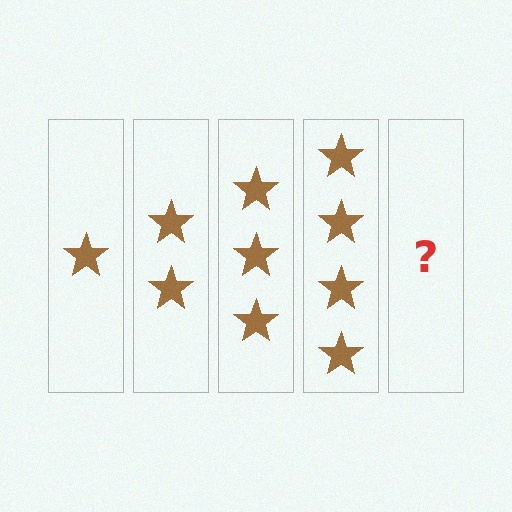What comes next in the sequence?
The next element should be 5 stars.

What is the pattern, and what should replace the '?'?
The pattern is that each step adds one more star. The '?' should be 5 stars.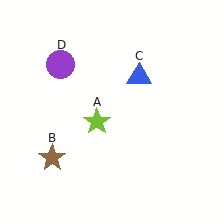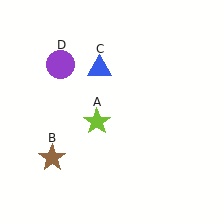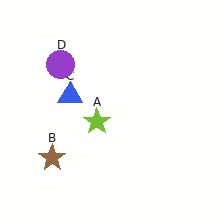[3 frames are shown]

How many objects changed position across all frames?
1 object changed position: blue triangle (object C).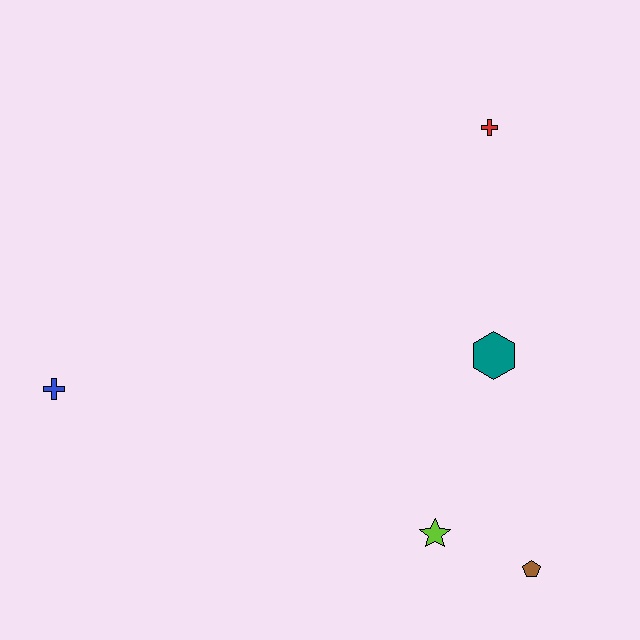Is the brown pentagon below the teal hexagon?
Yes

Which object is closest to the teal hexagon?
The lime star is closest to the teal hexagon.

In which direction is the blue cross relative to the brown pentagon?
The blue cross is to the left of the brown pentagon.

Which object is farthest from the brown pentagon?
The blue cross is farthest from the brown pentagon.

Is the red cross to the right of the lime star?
Yes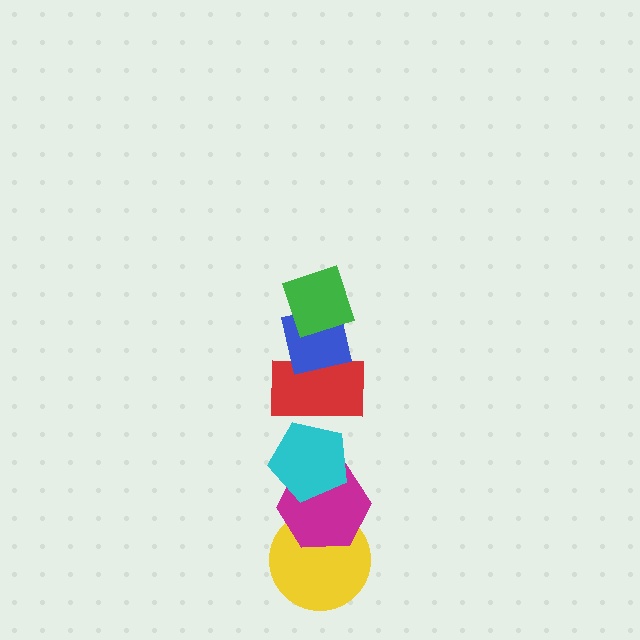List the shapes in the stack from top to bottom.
From top to bottom: the green diamond, the blue square, the red rectangle, the cyan pentagon, the magenta hexagon, the yellow circle.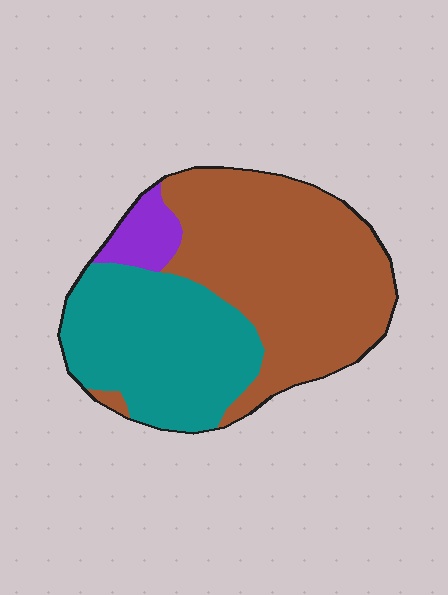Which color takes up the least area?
Purple, at roughly 5%.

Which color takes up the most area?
Brown, at roughly 55%.